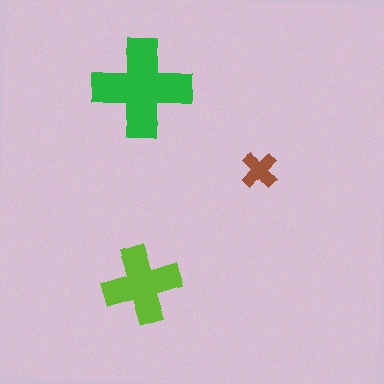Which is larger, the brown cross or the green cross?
The green one.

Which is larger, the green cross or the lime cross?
The green one.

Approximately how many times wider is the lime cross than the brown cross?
About 2 times wider.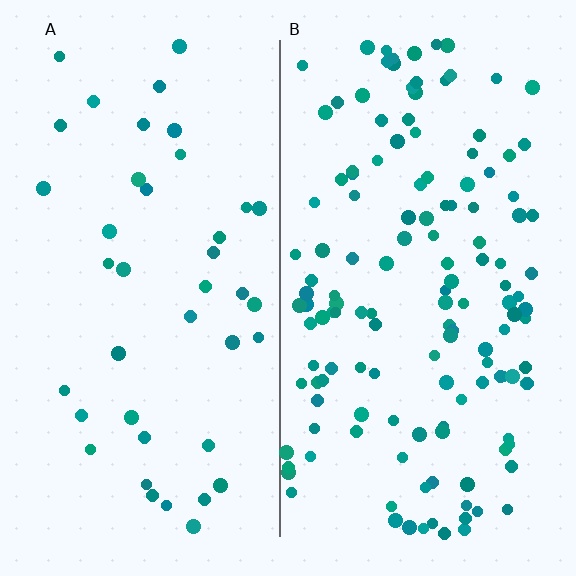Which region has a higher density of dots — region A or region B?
B (the right).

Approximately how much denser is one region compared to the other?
Approximately 3.4× — region B over region A.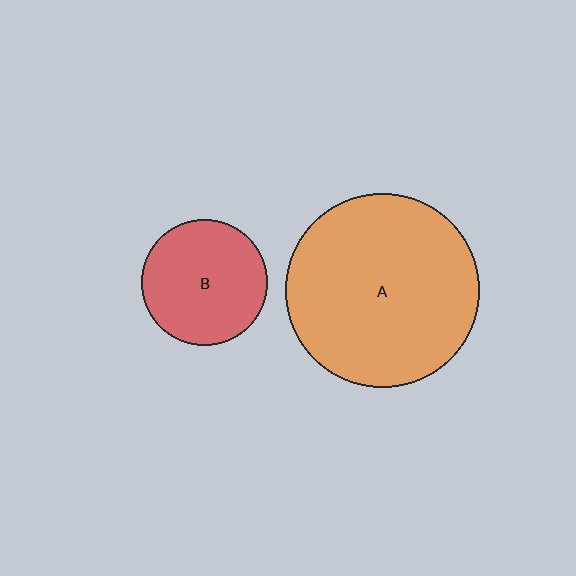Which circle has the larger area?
Circle A (orange).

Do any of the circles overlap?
No, none of the circles overlap.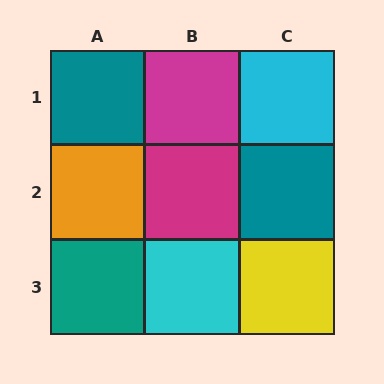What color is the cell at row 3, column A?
Teal.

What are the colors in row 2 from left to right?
Orange, magenta, teal.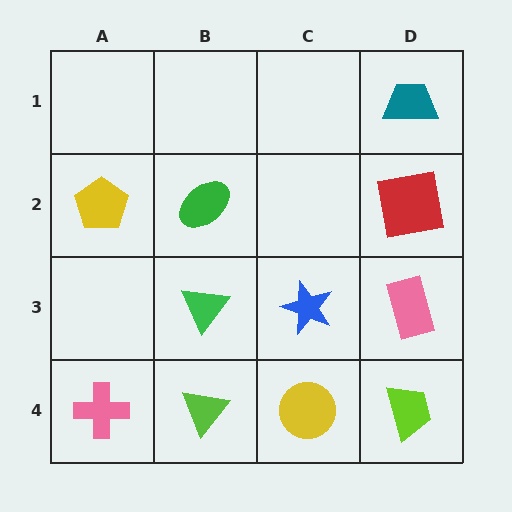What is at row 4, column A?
A pink cross.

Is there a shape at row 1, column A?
No, that cell is empty.